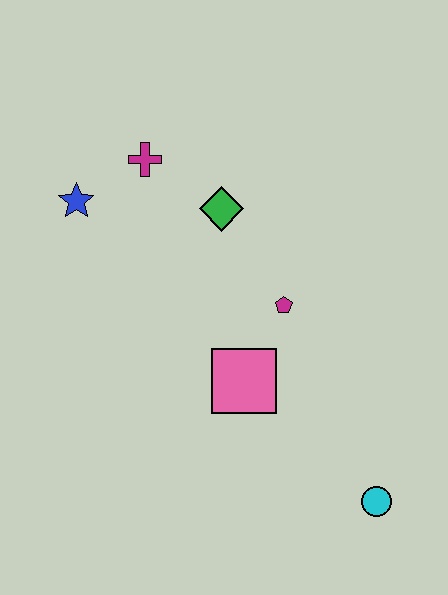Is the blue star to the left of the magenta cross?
Yes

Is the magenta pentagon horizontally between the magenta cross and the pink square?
No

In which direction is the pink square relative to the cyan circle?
The pink square is to the left of the cyan circle.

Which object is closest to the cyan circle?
The pink square is closest to the cyan circle.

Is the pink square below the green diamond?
Yes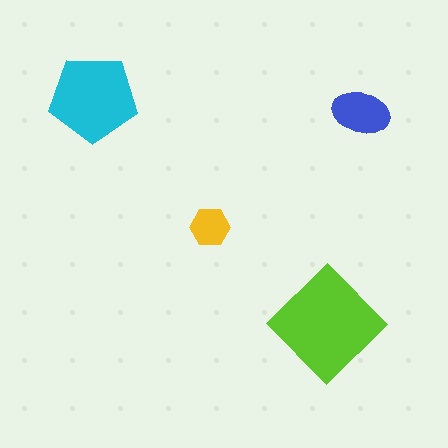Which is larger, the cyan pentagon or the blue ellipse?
The cyan pentagon.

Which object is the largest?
The lime diamond.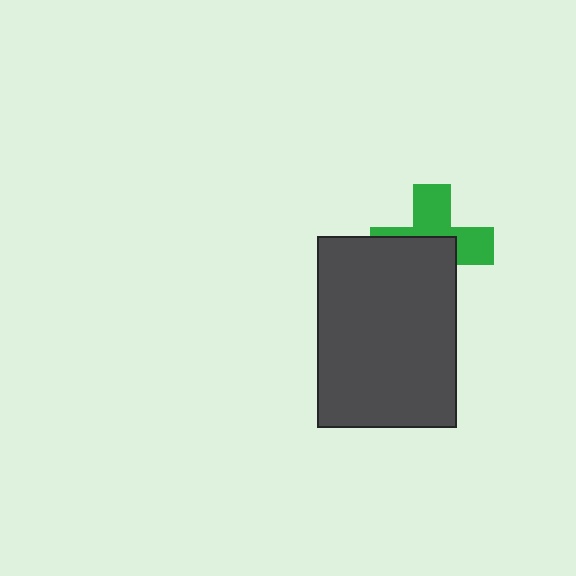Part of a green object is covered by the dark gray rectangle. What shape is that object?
It is a cross.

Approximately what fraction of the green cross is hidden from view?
Roughly 53% of the green cross is hidden behind the dark gray rectangle.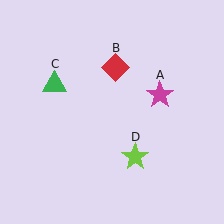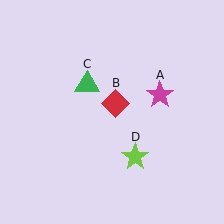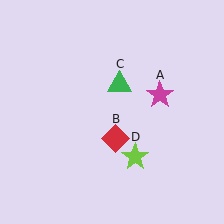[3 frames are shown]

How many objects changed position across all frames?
2 objects changed position: red diamond (object B), green triangle (object C).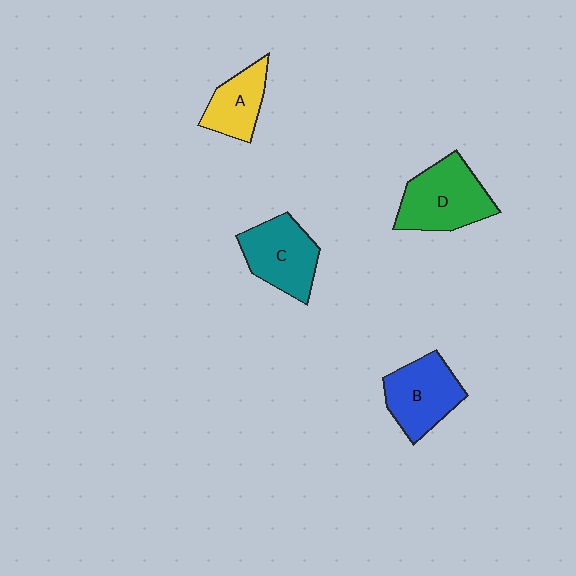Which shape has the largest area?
Shape D (green).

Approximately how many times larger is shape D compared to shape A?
Approximately 1.6 times.